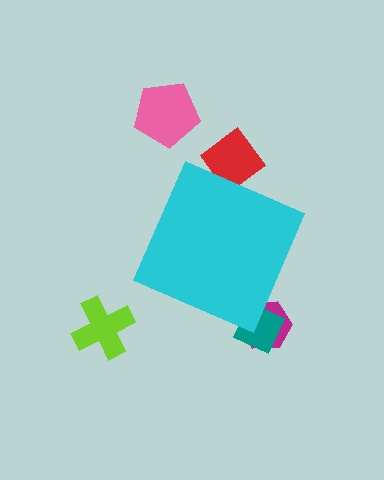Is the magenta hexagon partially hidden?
Yes, the magenta hexagon is partially hidden behind the cyan diamond.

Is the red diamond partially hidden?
Yes, the red diamond is partially hidden behind the cyan diamond.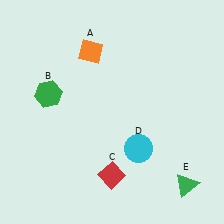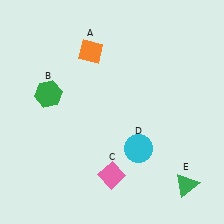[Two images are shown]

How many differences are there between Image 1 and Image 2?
There is 1 difference between the two images.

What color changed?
The diamond (C) changed from red in Image 1 to pink in Image 2.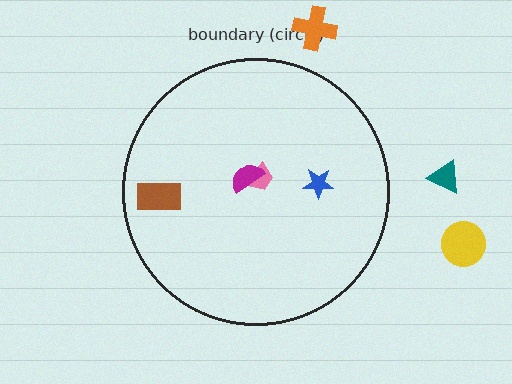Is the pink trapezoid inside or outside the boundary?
Inside.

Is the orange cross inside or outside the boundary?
Outside.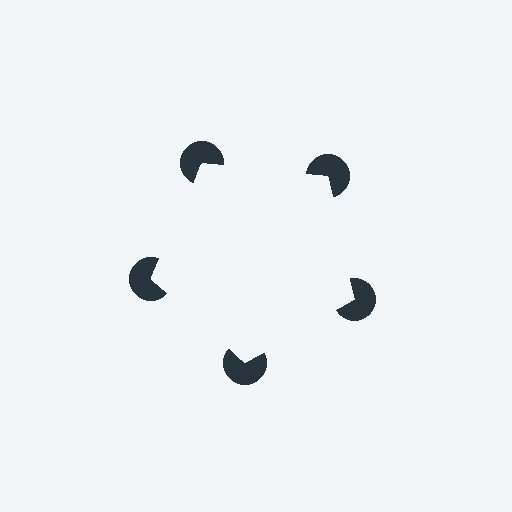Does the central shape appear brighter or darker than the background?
It typically appears slightly brighter than the background, even though no actual brightness change is drawn.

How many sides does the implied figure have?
5 sides.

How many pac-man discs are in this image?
There are 5 — one at each vertex of the illusory pentagon.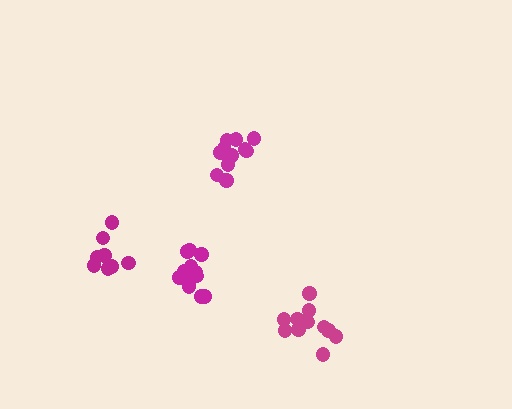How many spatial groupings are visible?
There are 4 spatial groupings.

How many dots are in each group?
Group 1: 8 dots, Group 2: 12 dots, Group 3: 11 dots, Group 4: 12 dots (43 total).